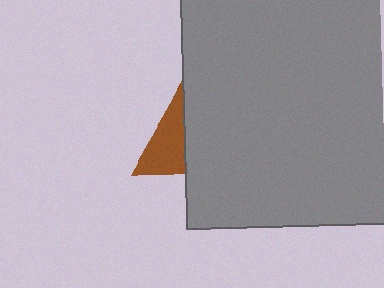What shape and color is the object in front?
The object in front is a gray square.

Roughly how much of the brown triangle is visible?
A small part of it is visible (roughly 31%).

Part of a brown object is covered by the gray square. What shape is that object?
It is a triangle.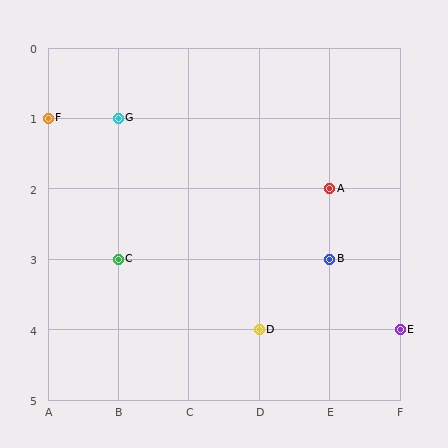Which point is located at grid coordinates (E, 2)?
Point A is at (E, 2).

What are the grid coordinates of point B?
Point B is at grid coordinates (E, 3).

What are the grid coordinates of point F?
Point F is at grid coordinates (A, 1).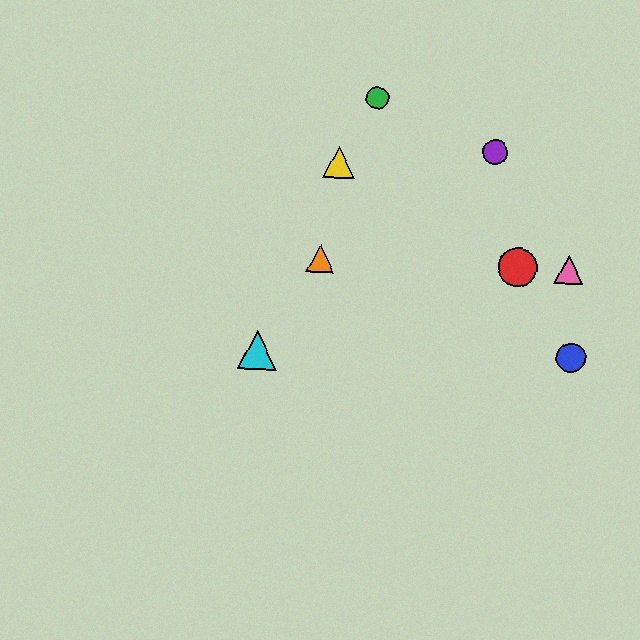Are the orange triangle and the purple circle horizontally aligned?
No, the orange triangle is at y≈258 and the purple circle is at y≈152.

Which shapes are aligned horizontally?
The red circle, the orange triangle, the pink triangle are aligned horizontally.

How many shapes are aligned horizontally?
3 shapes (the red circle, the orange triangle, the pink triangle) are aligned horizontally.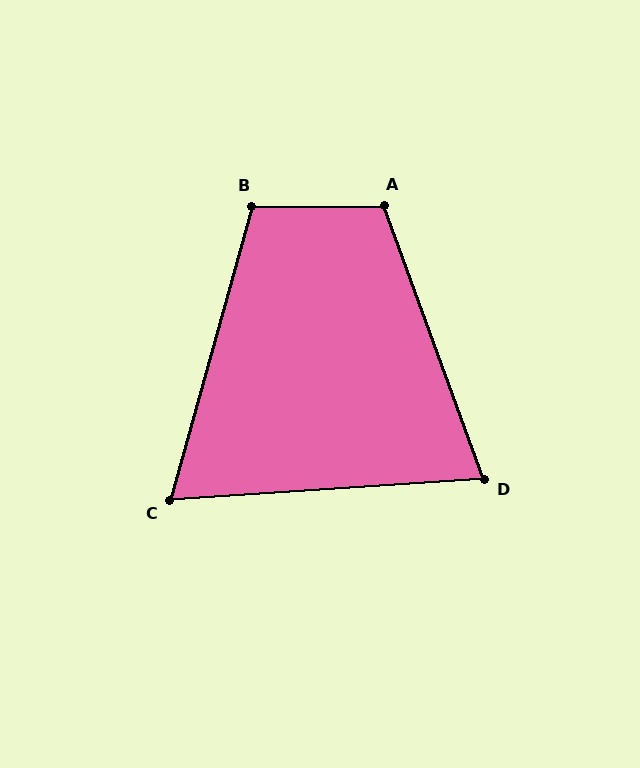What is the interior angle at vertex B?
Approximately 106 degrees (obtuse).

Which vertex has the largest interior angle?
A, at approximately 109 degrees.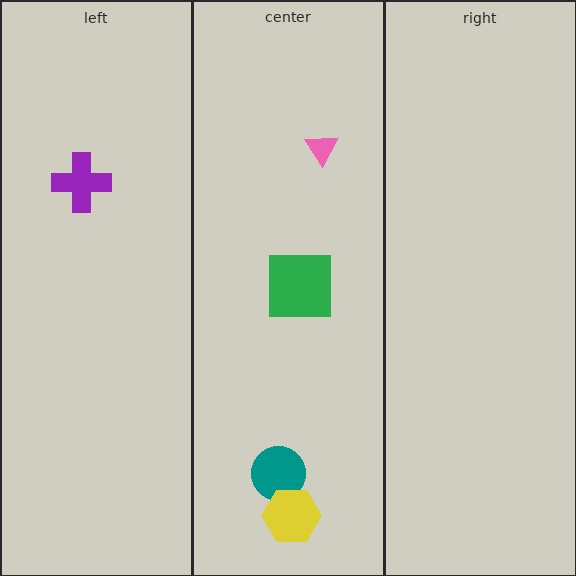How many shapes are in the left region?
1.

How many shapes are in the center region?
4.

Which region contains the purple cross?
The left region.